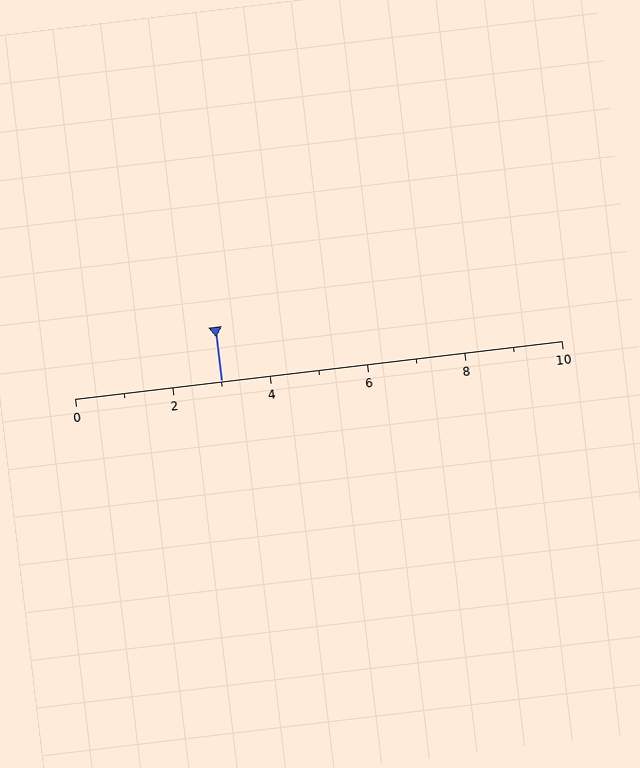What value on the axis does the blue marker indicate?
The marker indicates approximately 3.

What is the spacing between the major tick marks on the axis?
The major ticks are spaced 2 apart.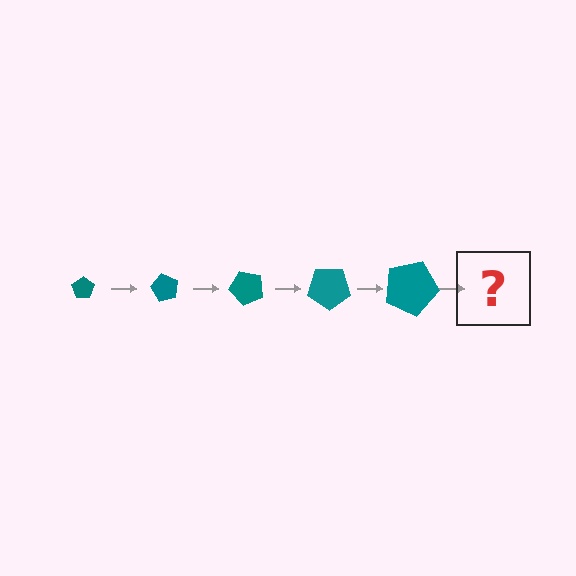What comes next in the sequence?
The next element should be a pentagon, larger than the previous one and rotated 300 degrees from the start.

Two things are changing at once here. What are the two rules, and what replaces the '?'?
The two rules are that the pentagon grows larger each step and it rotates 60 degrees each step. The '?' should be a pentagon, larger than the previous one and rotated 300 degrees from the start.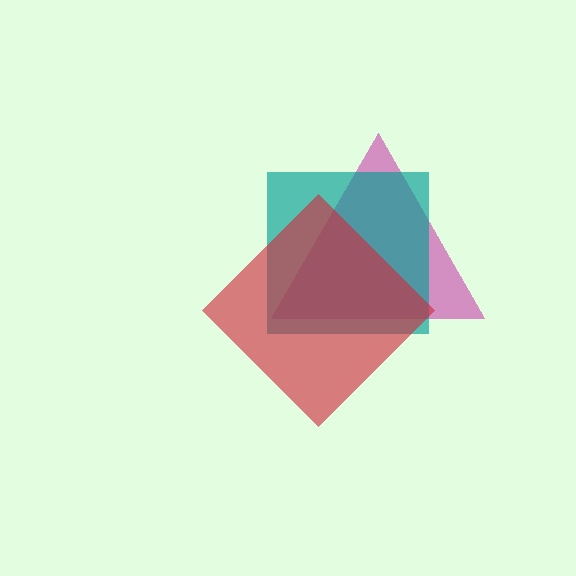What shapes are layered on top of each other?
The layered shapes are: a magenta triangle, a teal square, a red diamond.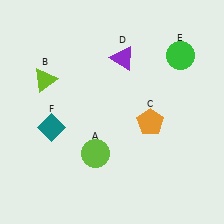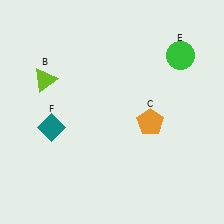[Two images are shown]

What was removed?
The lime circle (A), the purple triangle (D) were removed in Image 2.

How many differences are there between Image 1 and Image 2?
There are 2 differences between the two images.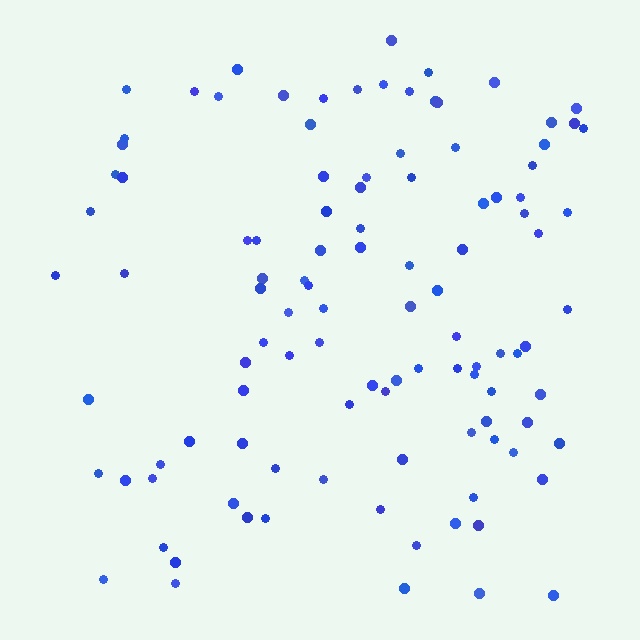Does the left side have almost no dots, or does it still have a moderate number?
Still a moderate number, just noticeably fewer than the right.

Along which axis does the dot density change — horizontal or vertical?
Horizontal.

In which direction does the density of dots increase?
From left to right, with the right side densest.